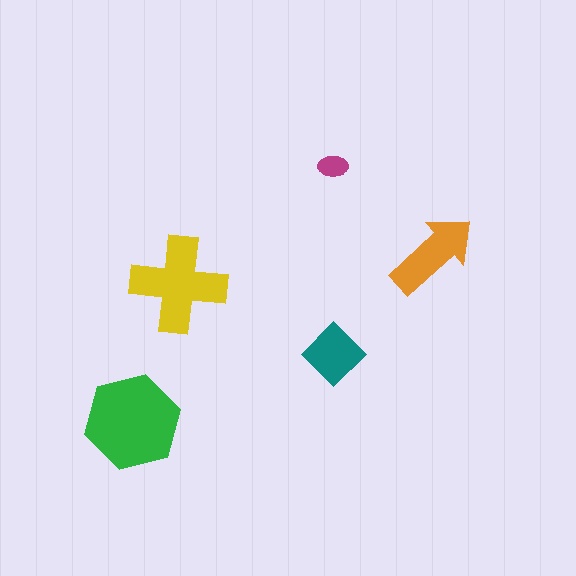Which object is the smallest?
The magenta ellipse.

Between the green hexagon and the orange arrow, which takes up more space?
The green hexagon.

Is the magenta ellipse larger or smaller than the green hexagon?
Smaller.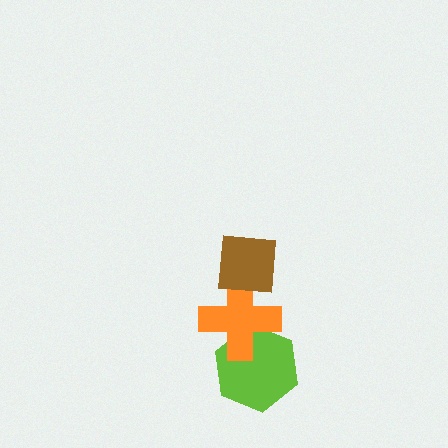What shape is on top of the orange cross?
The brown square is on top of the orange cross.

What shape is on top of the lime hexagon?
The orange cross is on top of the lime hexagon.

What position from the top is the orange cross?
The orange cross is 2nd from the top.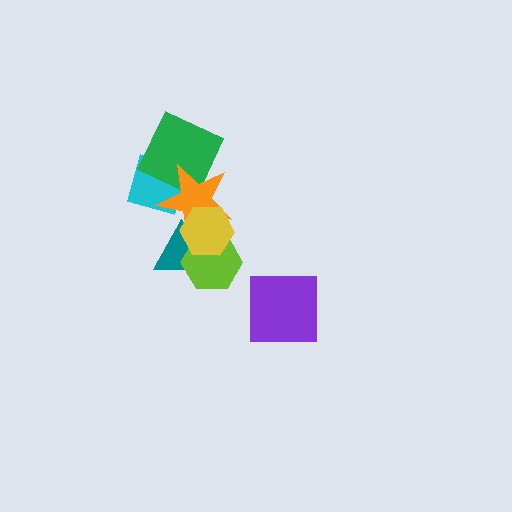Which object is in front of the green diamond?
The orange star is in front of the green diamond.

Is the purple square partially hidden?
No, no other shape covers it.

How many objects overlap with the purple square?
0 objects overlap with the purple square.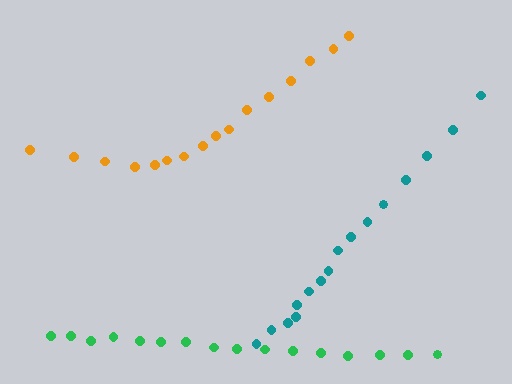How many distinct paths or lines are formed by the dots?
There are 3 distinct paths.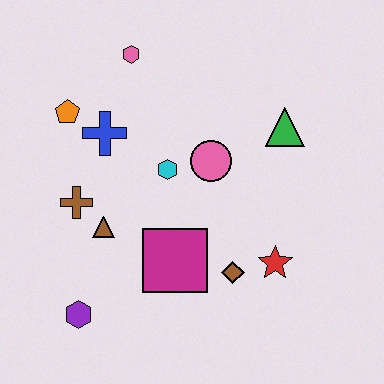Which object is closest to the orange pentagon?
The blue cross is closest to the orange pentagon.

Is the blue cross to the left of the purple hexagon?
No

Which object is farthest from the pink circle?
The purple hexagon is farthest from the pink circle.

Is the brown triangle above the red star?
Yes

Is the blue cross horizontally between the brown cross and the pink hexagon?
Yes